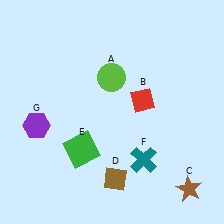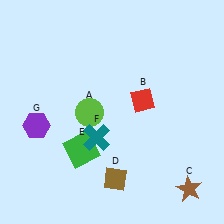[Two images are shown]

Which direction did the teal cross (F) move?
The teal cross (F) moved left.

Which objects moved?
The objects that moved are: the lime circle (A), the teal cross (F).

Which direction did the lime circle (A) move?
The lime circle (A) moved down.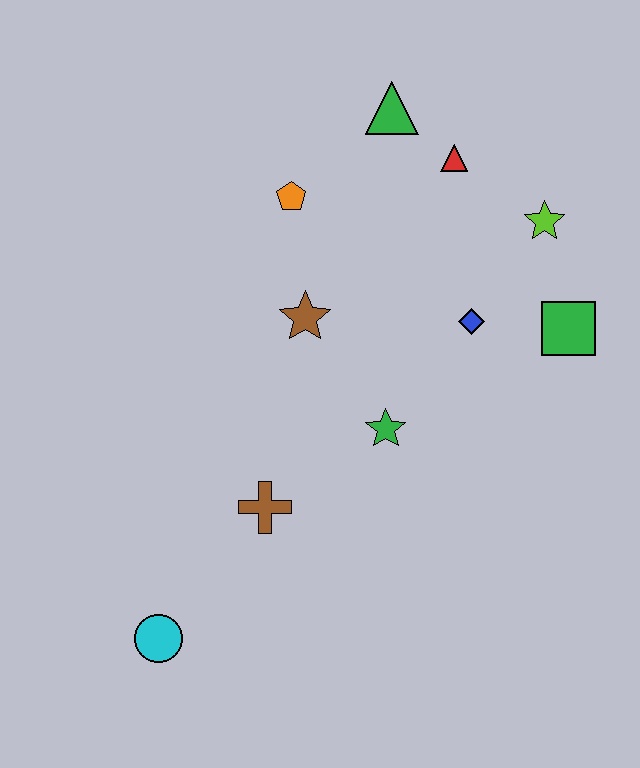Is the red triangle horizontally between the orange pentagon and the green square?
Yes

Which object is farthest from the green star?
The green triangle is farthest from the green star.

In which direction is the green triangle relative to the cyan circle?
The green triangle is above the cyan circle.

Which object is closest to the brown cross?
The green star is closest to the brown cross.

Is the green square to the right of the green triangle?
Yes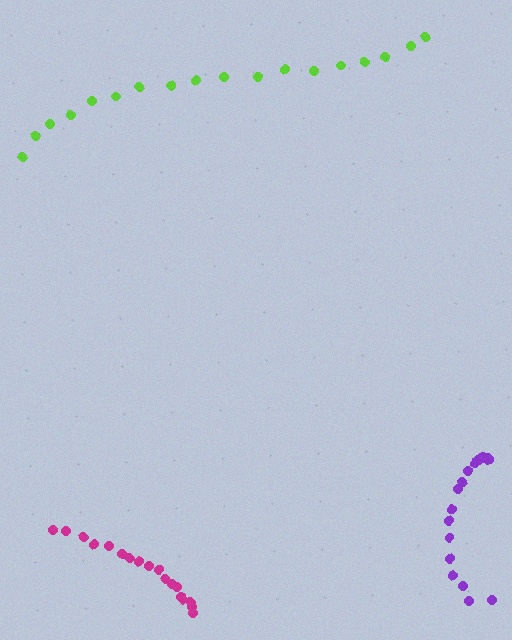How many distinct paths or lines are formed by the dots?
There are 3 distinct paths.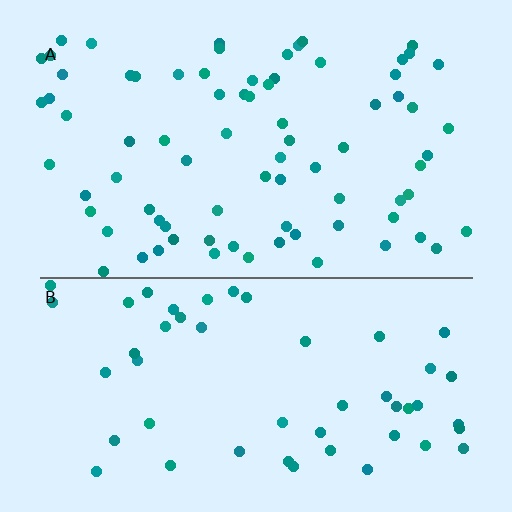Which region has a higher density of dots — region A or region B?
A (the top).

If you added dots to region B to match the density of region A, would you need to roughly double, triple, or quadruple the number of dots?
Approximately double.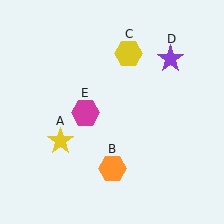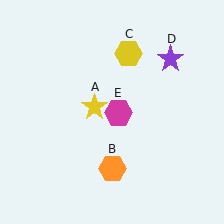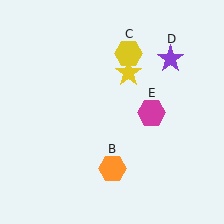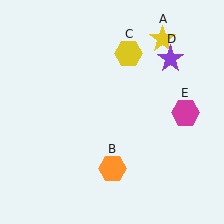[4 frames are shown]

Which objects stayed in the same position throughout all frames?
Orange hexagon (object B) and yellow hexagon (object C) and purple star (object D) remained stationary.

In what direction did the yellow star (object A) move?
The yellow star (object A) moved up and to the right.